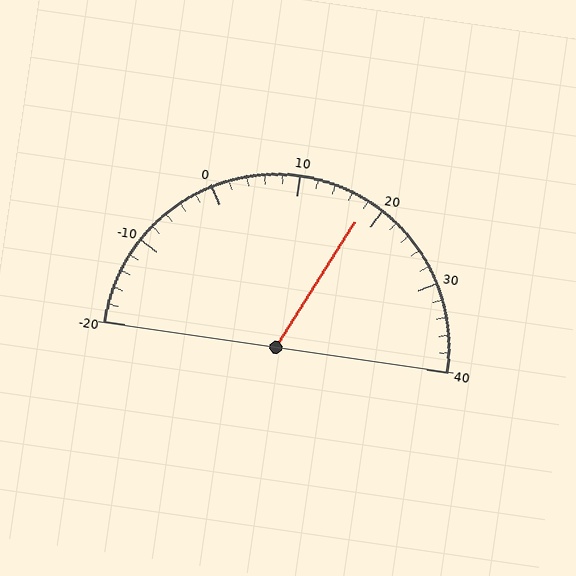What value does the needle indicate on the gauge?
The needle indicates approximately 18.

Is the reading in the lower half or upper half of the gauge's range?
The reading is in the upper half of the range (-20 to 40).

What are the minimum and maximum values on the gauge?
The gauge ranges from -20 to 40.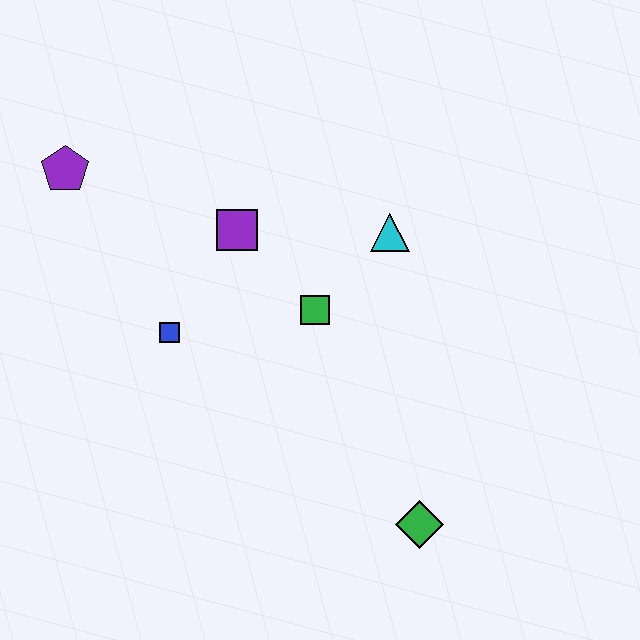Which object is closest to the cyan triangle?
The green square is closest to the cyan triangle.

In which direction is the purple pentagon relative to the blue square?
The purple pentagon is above the blue square.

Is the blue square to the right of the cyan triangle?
No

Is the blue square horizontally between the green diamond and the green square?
No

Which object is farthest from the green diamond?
The purple pentagon is farthest from the green diamond.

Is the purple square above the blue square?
Yes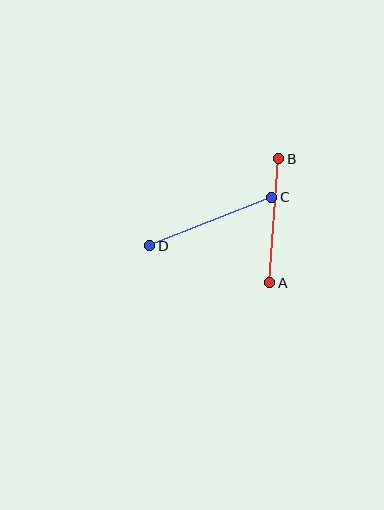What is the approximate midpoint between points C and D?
The midpoint is at approximately (211, 222) pixels.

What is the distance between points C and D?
The distance is approximately 131 pixels.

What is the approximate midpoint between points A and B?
The midpoint is at approximately (274, 221) pixels.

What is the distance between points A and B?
The distance is approximately 124 pixels.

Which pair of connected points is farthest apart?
Points C and D are farthest apart.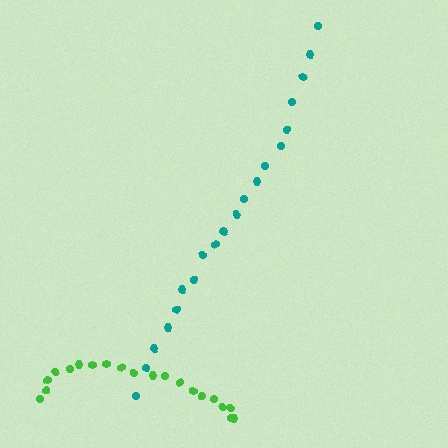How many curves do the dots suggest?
There are 2 distinct paths.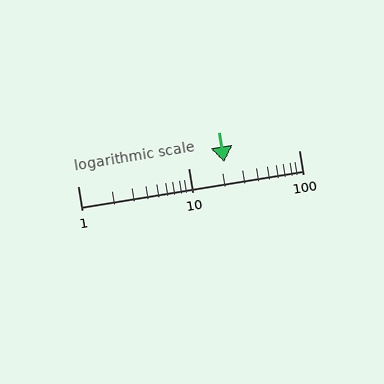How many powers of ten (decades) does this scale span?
The scale spans 2 decades, from 1 to 100.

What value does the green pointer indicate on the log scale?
The pointer indicates approximately 21.